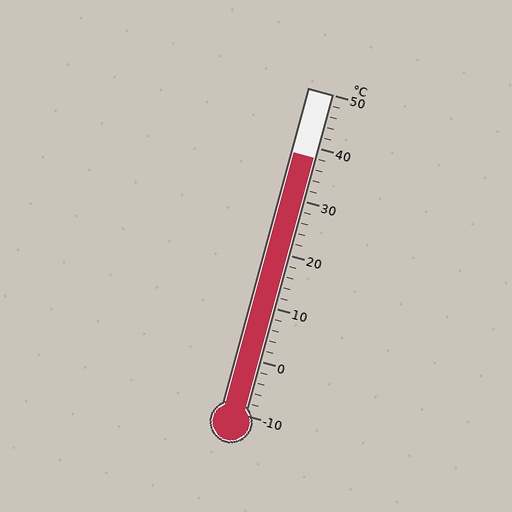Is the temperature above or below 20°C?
The temperature is above 20°C.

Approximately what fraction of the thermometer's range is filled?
The thermometer is filled to approximately 80% of its range.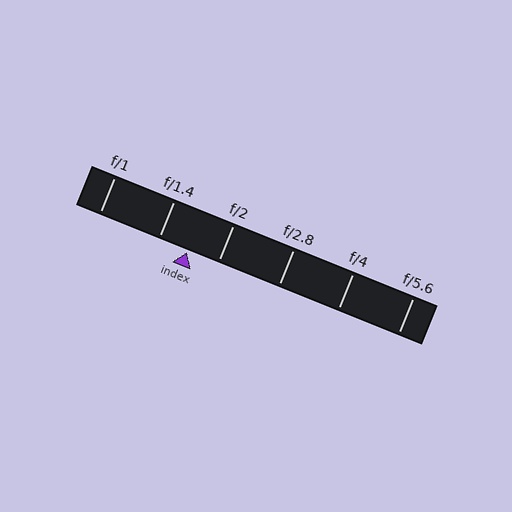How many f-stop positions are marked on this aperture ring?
There are 6 f-stop positions marked.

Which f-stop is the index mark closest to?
The index mark is closest to f/1.4.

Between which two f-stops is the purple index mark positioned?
The index mark is between f/1.4 and f/2.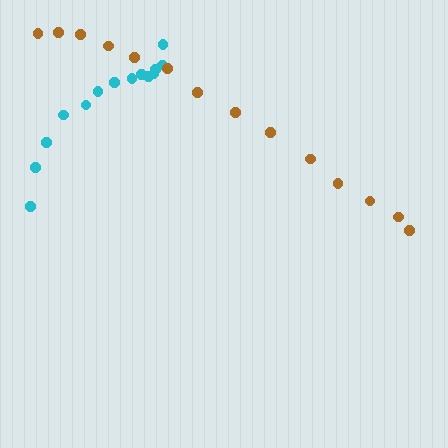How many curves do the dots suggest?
There are 2 distinct paths.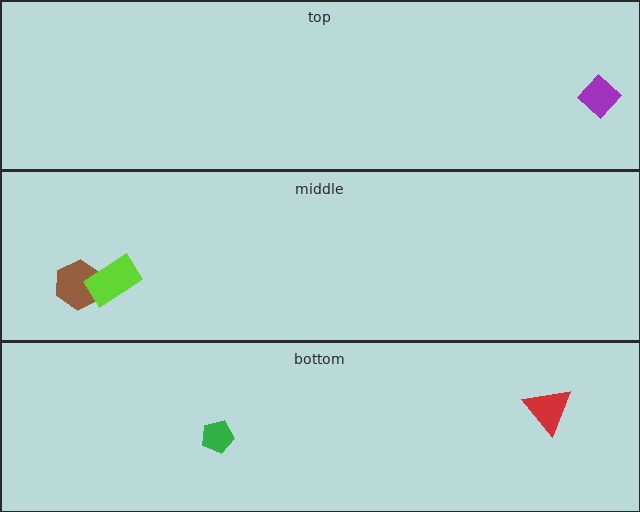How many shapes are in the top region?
1.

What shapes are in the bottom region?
The red triangle, the green pentagon.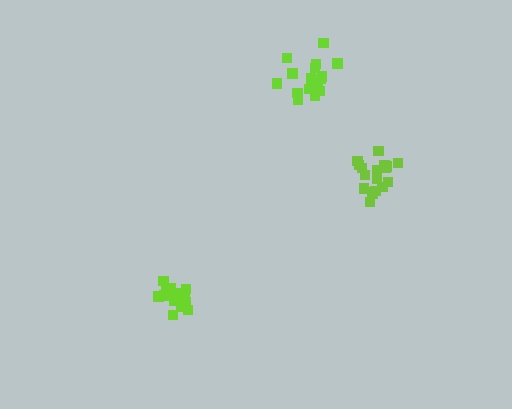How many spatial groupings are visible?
There are 3 spatial groupings.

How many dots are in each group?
Group 1: 17 dots, Group 2: 19 dots, Group 3: 18 dots (54 total).